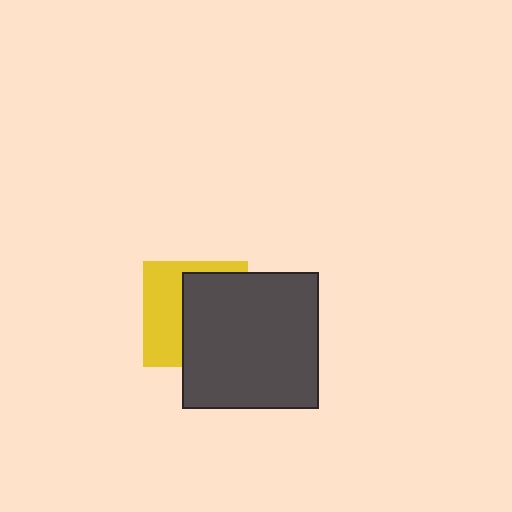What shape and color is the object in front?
The object in front is a dark gray square.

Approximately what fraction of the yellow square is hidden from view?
Roughly 57% of the yellow square is hidden behind the dark gray square.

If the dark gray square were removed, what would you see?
You would see the complete yellow square.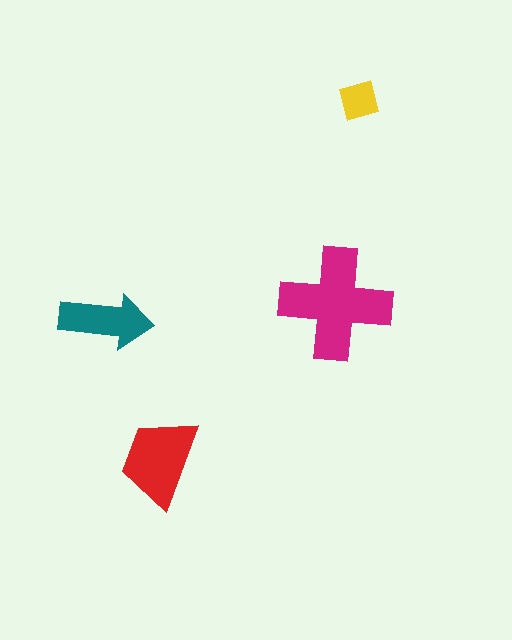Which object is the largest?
The magenta cross.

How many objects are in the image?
There are 4 objects in the image.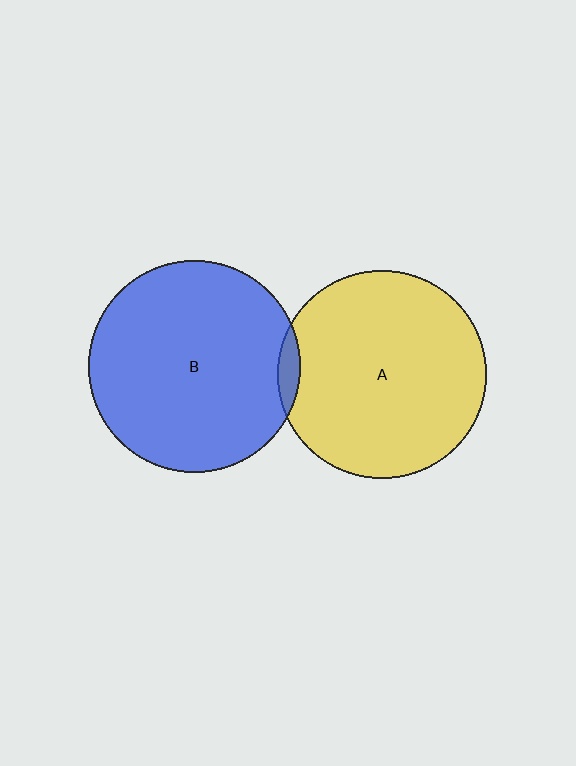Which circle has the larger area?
Circle B (blue).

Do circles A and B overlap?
Yes.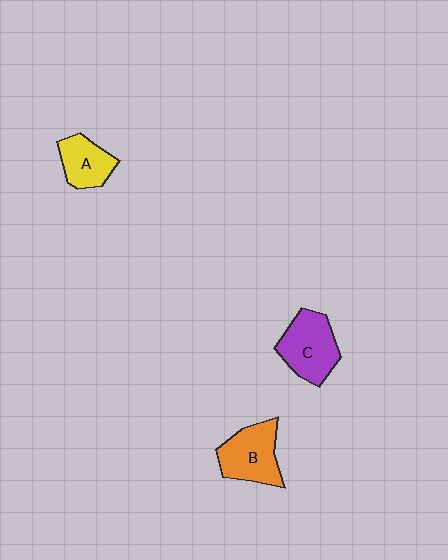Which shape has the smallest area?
Shape A (yellow).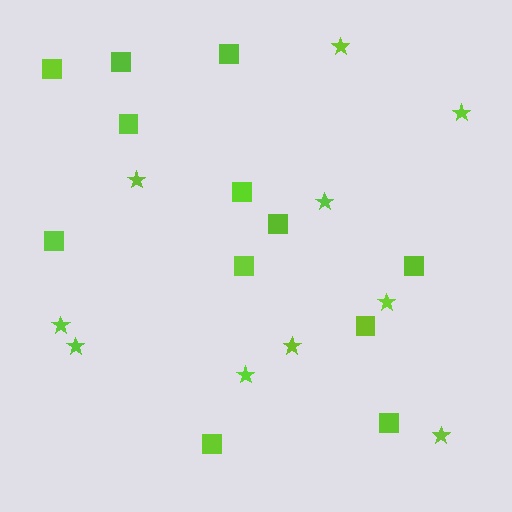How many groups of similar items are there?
There are 2 groups: one group of squares (12) and one group of stars (10).